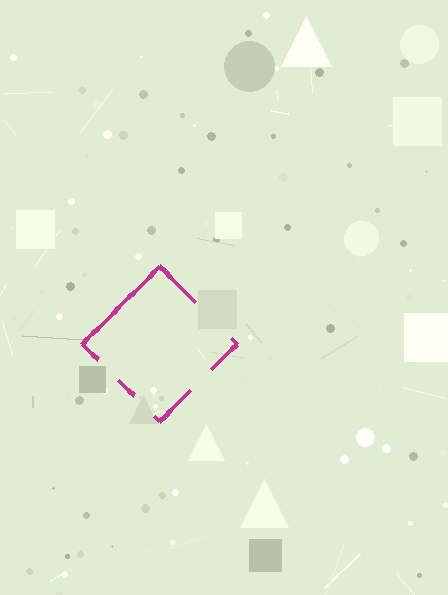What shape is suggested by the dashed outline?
The dashed outline suggests a diamond.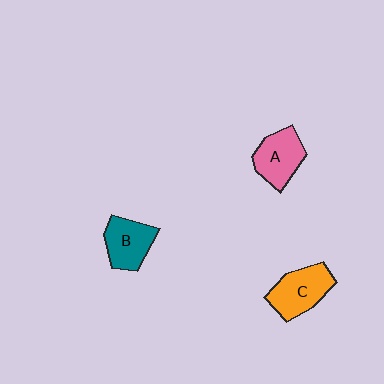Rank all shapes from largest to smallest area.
From largest to smallest: C (orange), A (pink), B (teal).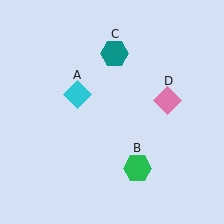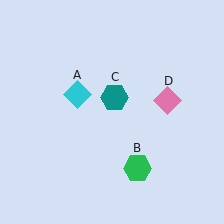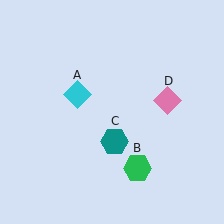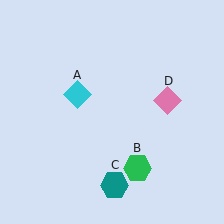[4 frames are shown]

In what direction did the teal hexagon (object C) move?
The teal hexagon (object C) moved down.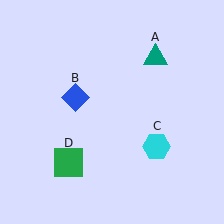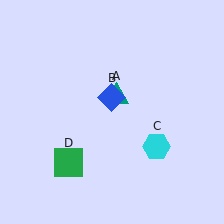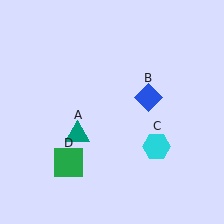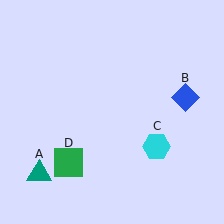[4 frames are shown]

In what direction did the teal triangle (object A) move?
The teal triangle (object A) moved down and to the left.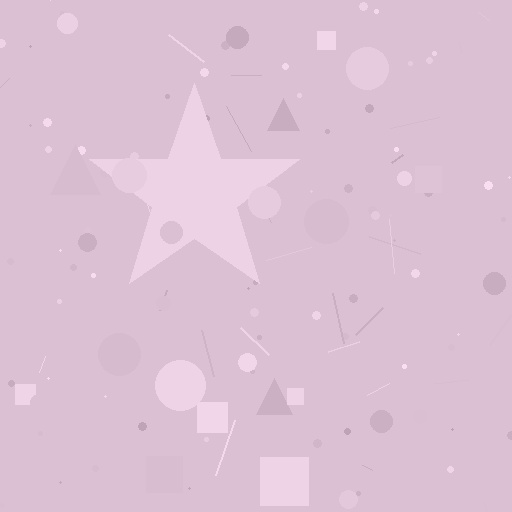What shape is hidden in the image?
A star is hidden in the image.